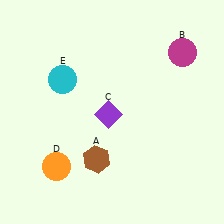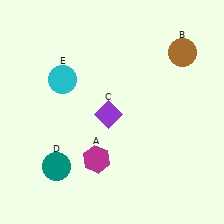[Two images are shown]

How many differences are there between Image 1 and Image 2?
There are 3 differences between the two images.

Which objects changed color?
A changed from brown to magenta. B changed from magenta to brown. D changed from orange to teal.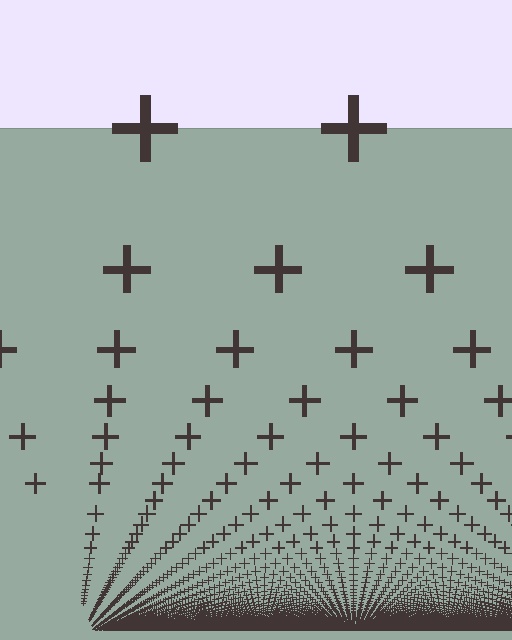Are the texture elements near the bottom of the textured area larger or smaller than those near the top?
Smaller. The gradient is inverted — elements near the bottom are smaller and denser.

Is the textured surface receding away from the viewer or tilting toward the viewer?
The surface appears to tilt toward the viewer. Texture elements get larger and sparser toward the top.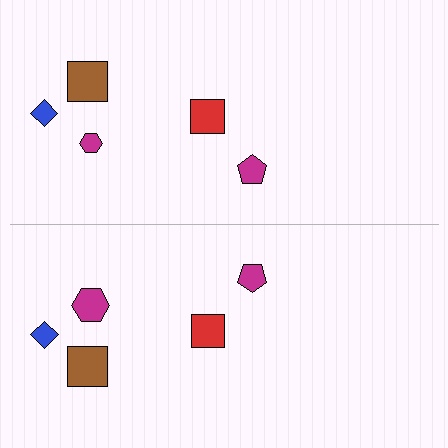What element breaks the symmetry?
The magenta hexagon on the bottom side has a different size than its mirror counterpart.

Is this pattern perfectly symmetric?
No, the pattern is not perfectly symmetric. The magenta hexagon on the bottom side has a different size than its mirror counterpart.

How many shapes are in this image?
There are 10 shapes in this image.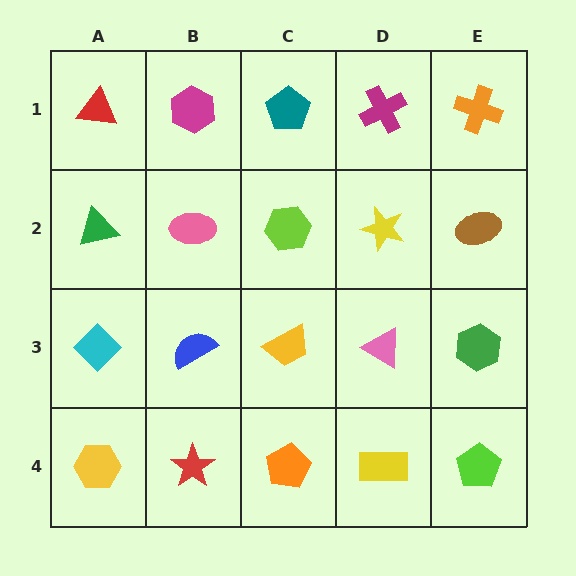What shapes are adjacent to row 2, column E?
An orange cross (row 1, column E), a green hexagon (row 3, column E), a yellow star (row 2, column D).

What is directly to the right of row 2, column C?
A yellow star.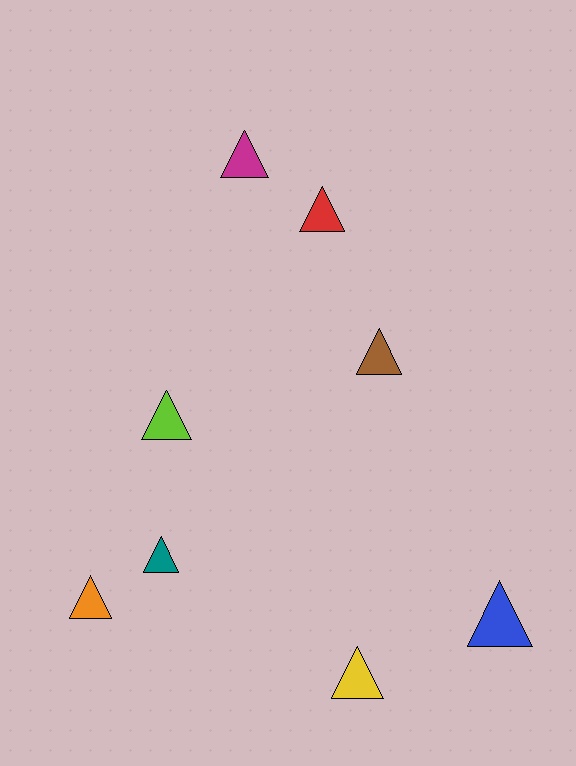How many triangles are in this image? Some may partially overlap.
There are 8 triangles.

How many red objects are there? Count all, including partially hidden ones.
There is 1 red object.